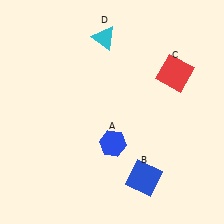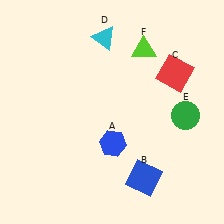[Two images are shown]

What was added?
A green circle (E), a lime triangle (F) were added in Image 2.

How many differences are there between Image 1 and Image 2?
There are 2 differences between the two images.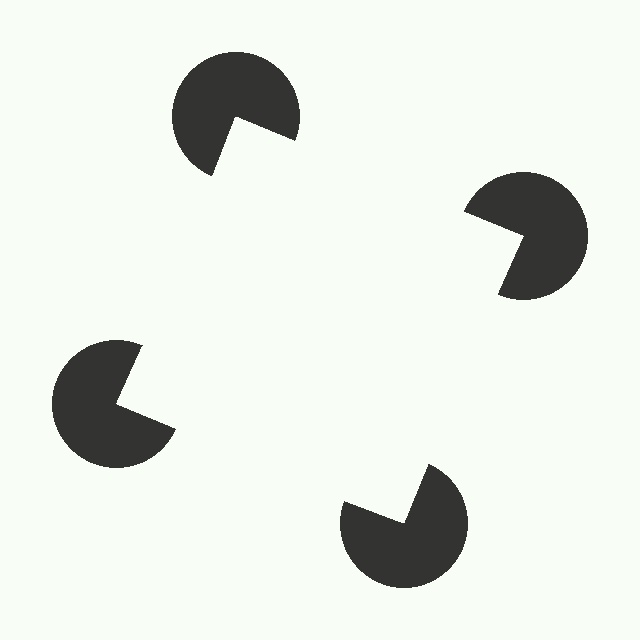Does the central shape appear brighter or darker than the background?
It typically appears slightly brighter than the background, even though no actual brightness change is drawn.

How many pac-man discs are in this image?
There are 4 — one at each vertex of the illusory square.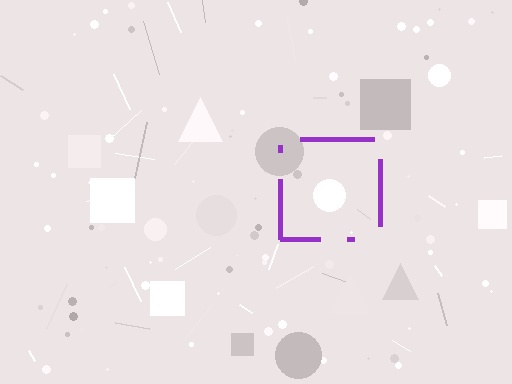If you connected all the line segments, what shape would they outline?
They would outline a square.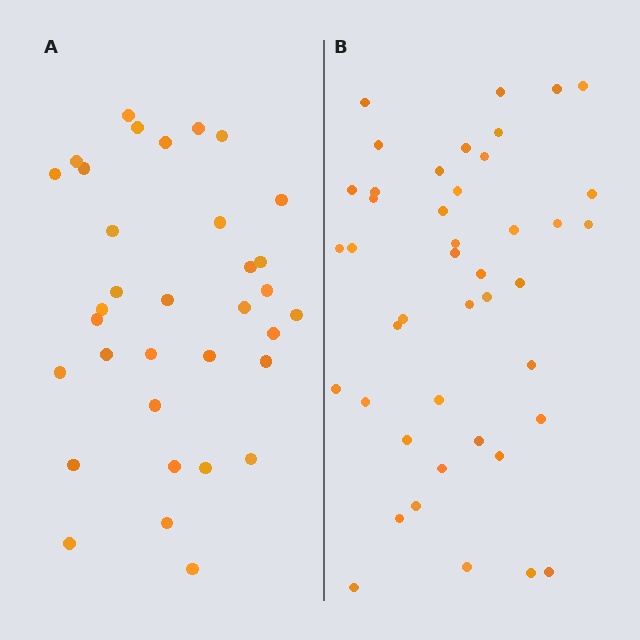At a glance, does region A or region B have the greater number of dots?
Region B (the right region) has more dots.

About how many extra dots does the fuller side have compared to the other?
Region B has roughly 8 or so more dots than region A.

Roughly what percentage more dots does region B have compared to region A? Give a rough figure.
About 25% more.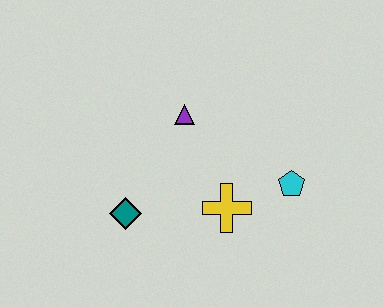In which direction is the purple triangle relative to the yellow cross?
The purple triangle is above the yellow cross.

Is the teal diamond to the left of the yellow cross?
Yes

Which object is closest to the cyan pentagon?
The yellow cross is closest to the cyan pentagon.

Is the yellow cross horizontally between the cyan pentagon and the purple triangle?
Yes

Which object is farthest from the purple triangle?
The cyan pentagon is farthest from the purple triangle.